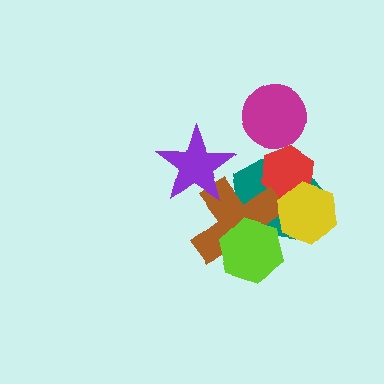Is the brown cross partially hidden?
Yes, it is partially covered by another shape.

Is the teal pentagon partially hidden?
Yes, it is partially covered by another shape.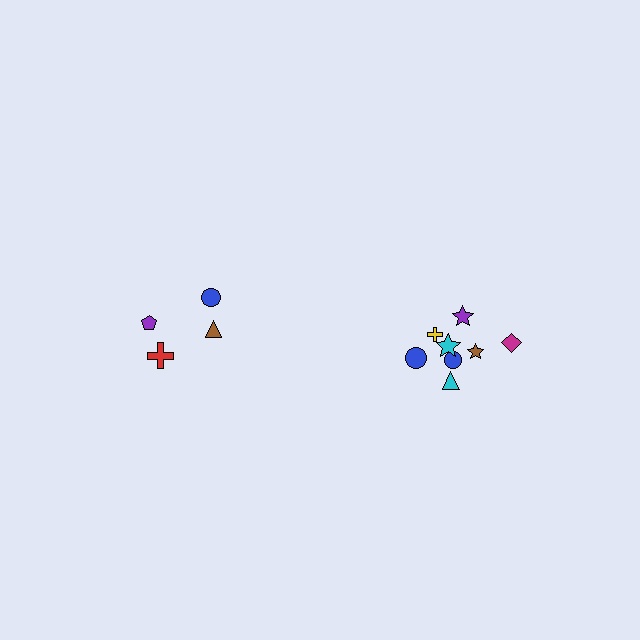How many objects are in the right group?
There are 8 objects.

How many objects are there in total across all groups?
There are 12 objects.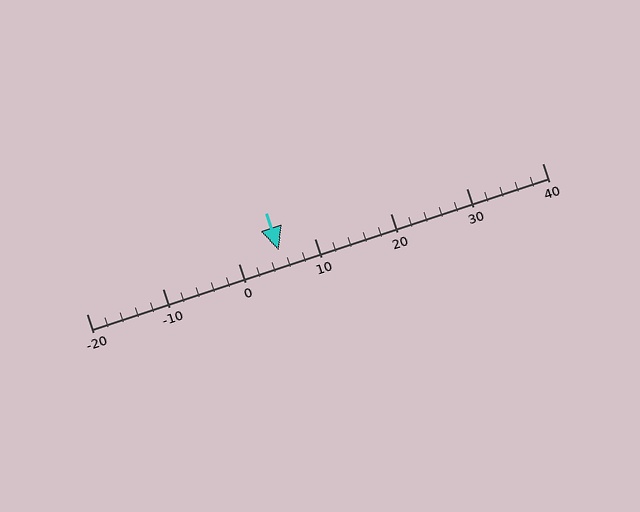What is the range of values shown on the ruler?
The ruler shows values from -20 to 40.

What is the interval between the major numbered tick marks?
The major tick marks are spaced 10 units apart.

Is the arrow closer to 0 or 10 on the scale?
The arrow is closer to 10.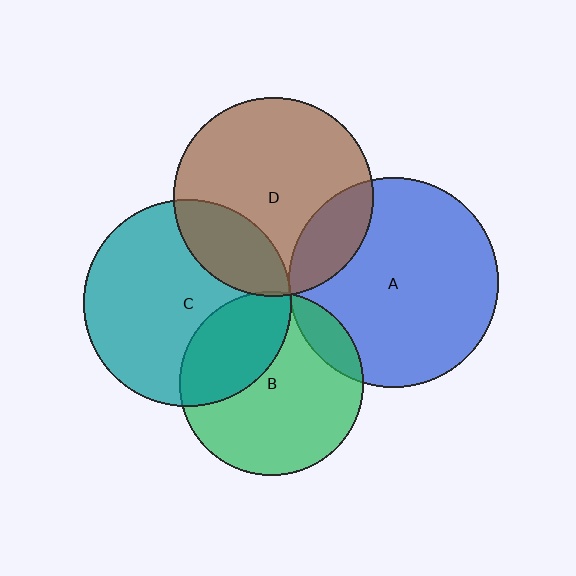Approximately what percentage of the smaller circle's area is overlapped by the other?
Approximately 10%.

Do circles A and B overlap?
Yes.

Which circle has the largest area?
Circle A (blue).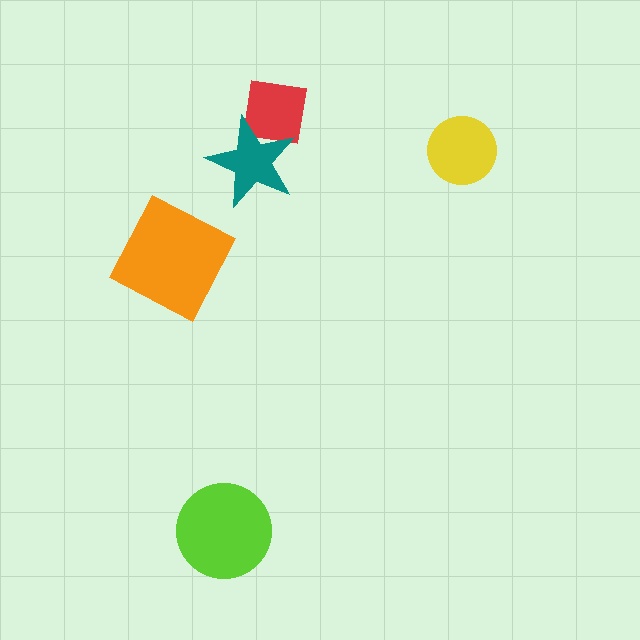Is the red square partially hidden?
Yes, it is partially covered by another shape.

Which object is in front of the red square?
The teal star is in front of the red square.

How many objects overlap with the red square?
1 object overlaps with the red square.